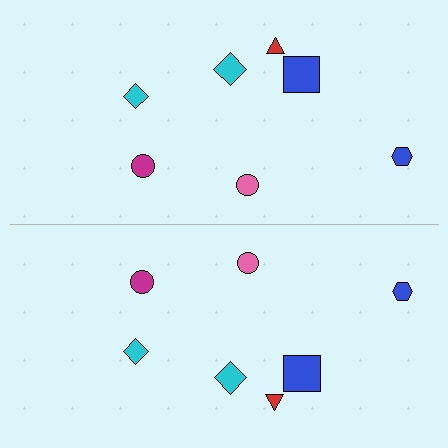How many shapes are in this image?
There are 14 shapes in this image.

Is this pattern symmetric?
Yes, this pattern has bilateral (reflection) symmetry.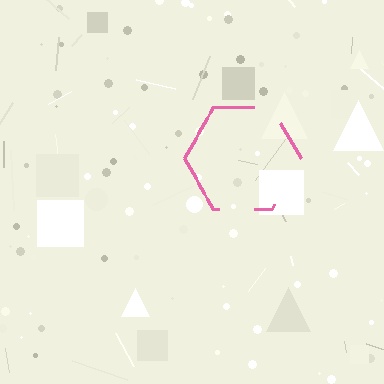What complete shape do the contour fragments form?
The contour fragments form a hexagon.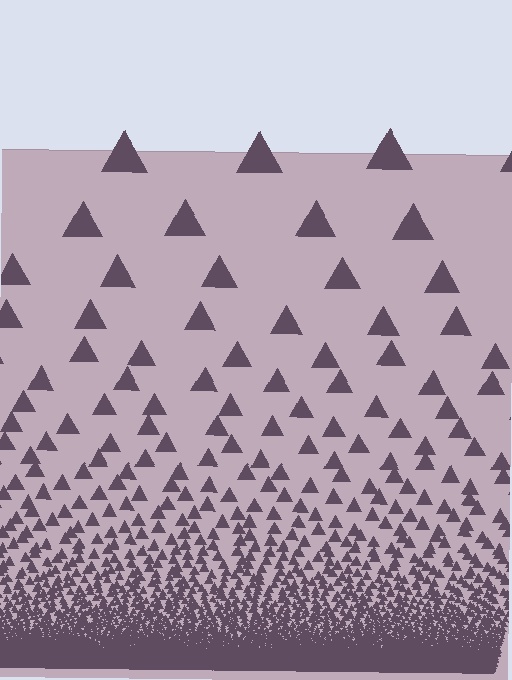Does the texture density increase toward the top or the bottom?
Density increases toward the bottom.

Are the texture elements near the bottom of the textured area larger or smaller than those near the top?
Smaller. The gradient is inverted — elements near the bottom are smaller and denser.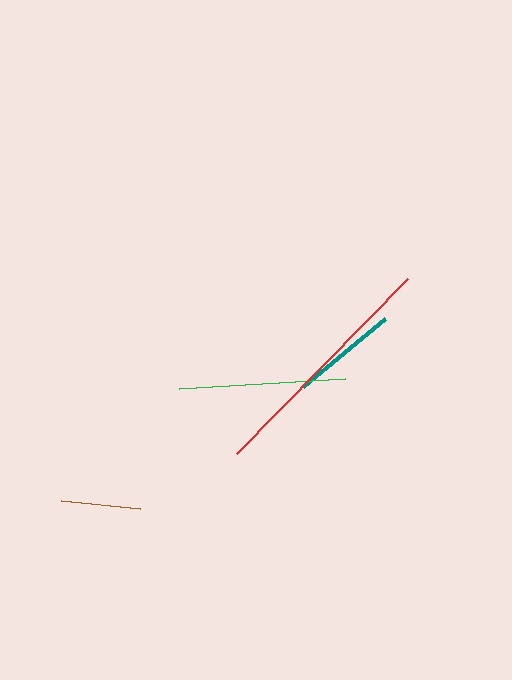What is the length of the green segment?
The green segment is approximately 167 pixels long.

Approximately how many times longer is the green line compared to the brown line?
The green line is approximately 2.1 times the length of the brown line.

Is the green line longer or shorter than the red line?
The red line is longer than the green line.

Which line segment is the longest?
The red line is the longest at approximately 245 pixels.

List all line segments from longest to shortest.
From longest to shortest: red, green, teal, brown.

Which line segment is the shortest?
The brown line is the shortest at approximately 79 pixels.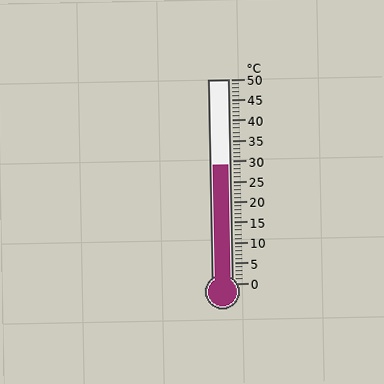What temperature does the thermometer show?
The thermometer shows approximately 29°C.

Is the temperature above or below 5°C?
The temperature is above 5°C.